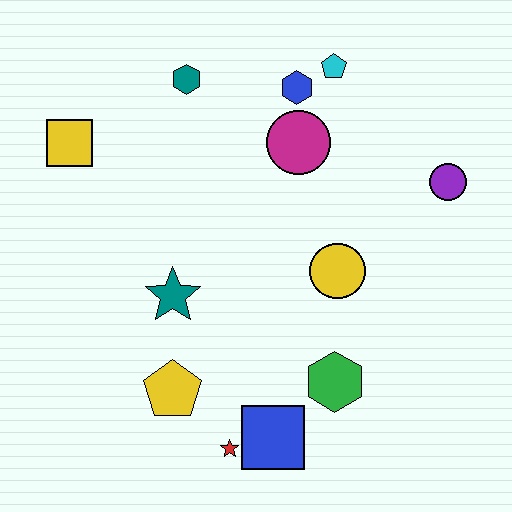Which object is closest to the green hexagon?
The blue square is closest to the green hexagon.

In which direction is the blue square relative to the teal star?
The blue square is below the teal star.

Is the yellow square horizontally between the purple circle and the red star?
No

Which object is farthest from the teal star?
The purple circle is farthest from the teal star.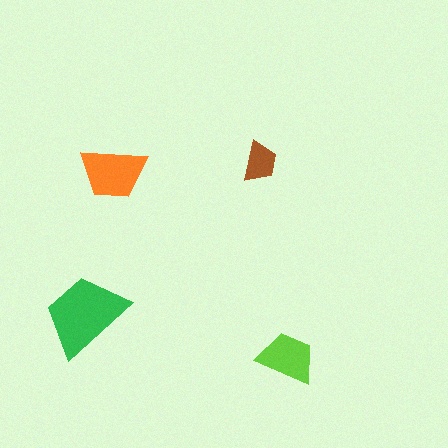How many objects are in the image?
There are 4 objects in the image.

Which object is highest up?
The brown trapezoid is topmost.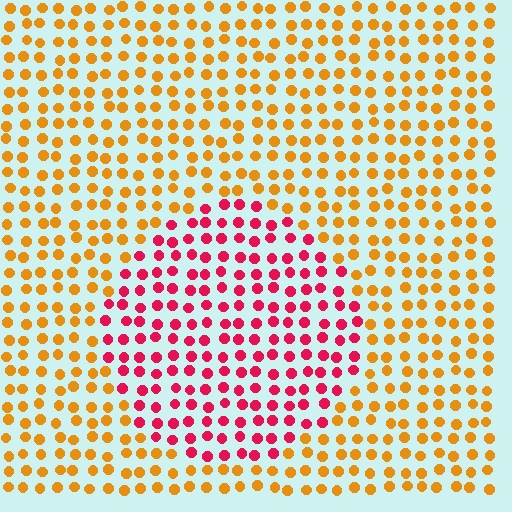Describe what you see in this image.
The image is filled with small orange elements in a uniform arrangement. A circle-shaped region is visible where the elements are tinted to a slightly different hue, forming a subtle color boundary.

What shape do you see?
I see a circle.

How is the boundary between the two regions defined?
The boundary is defined purely by a slight shift in hue (about 54 degrees). Spacing, size, and orientation are identical on both sides.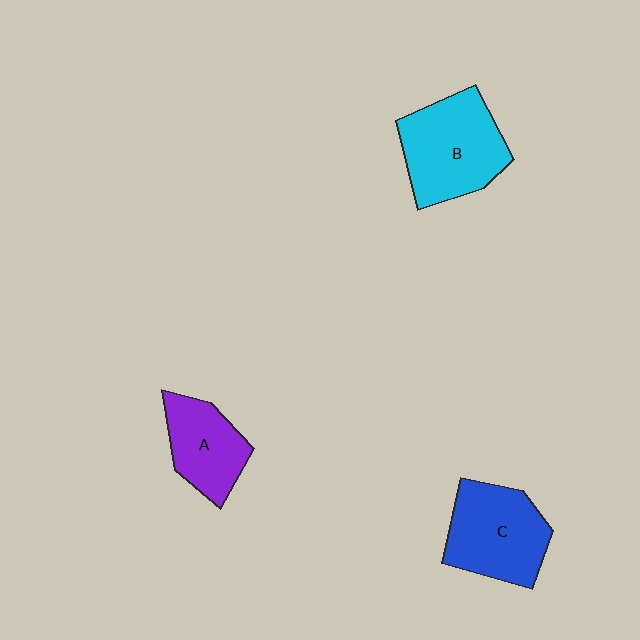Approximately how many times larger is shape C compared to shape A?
Approximately 1.3 times.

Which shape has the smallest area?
Shape A (purple).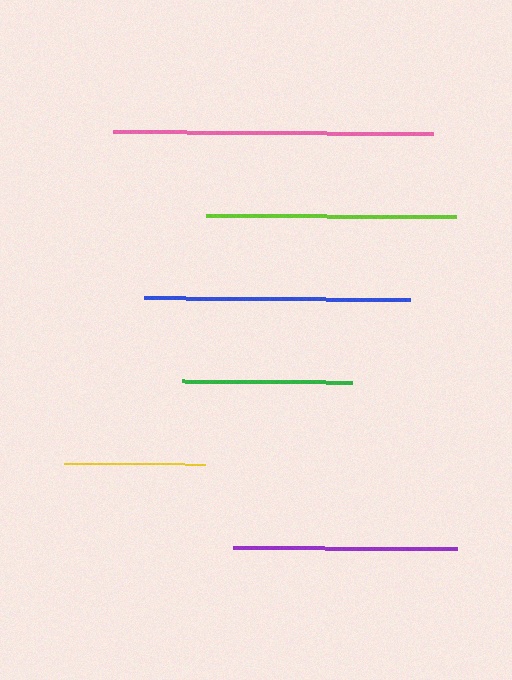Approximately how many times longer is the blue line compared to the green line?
The blue line is approximately 1.6 times the length of the green line.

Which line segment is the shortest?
The yellow line is the shortest at approximately 141 pixels.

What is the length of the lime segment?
The lime segment is approximately 250 pixels long.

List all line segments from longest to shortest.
From longest to shortest: pink, blue, lime, purple, green, yellow.